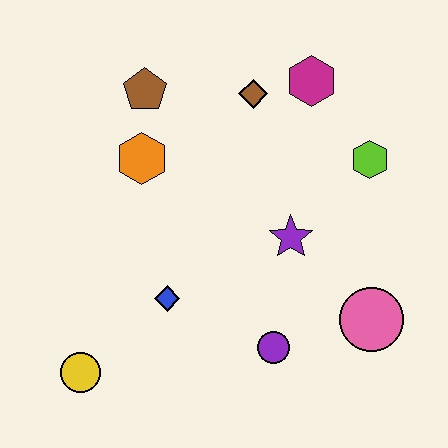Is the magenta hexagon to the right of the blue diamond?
Yes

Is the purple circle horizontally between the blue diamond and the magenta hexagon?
Yes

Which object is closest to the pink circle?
The purple circle is closest to the pink circle.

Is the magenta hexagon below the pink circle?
No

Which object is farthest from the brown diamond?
The yellow circle is farthest from the brown diamond.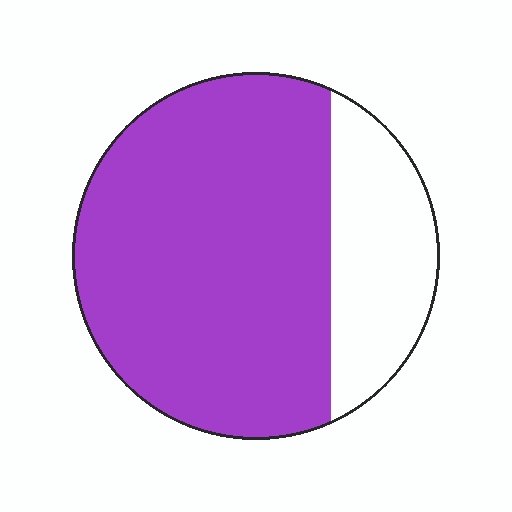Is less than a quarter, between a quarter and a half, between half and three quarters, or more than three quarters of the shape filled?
More than three quarters.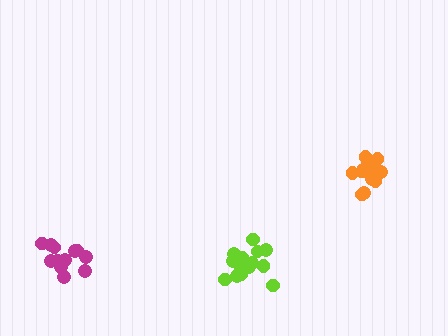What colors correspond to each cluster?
The clusters are colored: orange, lime, magenta.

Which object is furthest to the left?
The magenta cluster is leftmost.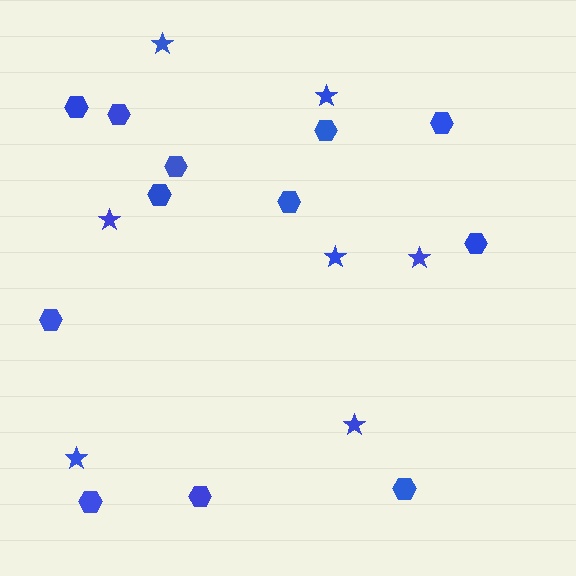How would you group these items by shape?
There are 2 groups: one group of stars (7) and one group of hexagons (12).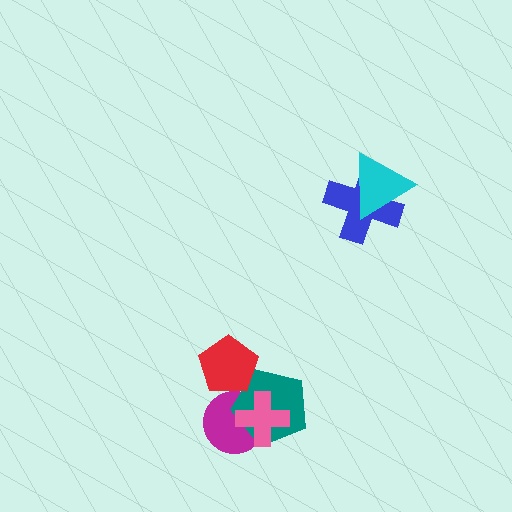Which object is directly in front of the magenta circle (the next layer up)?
The teal pentagon is directly in front of the magenta circle.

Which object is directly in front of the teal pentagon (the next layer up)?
The red pentagon is directly in front of the teal pentagon.